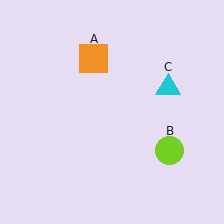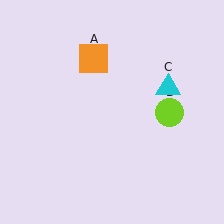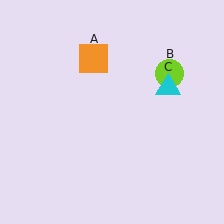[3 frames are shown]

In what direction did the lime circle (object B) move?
The lime circle (object B) moved up.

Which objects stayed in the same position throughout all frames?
Orange square (object A) and cyan triangle (object C) remained stationary.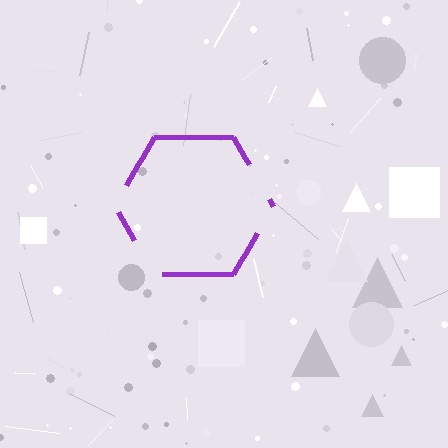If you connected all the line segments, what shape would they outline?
They would outline a hexagon.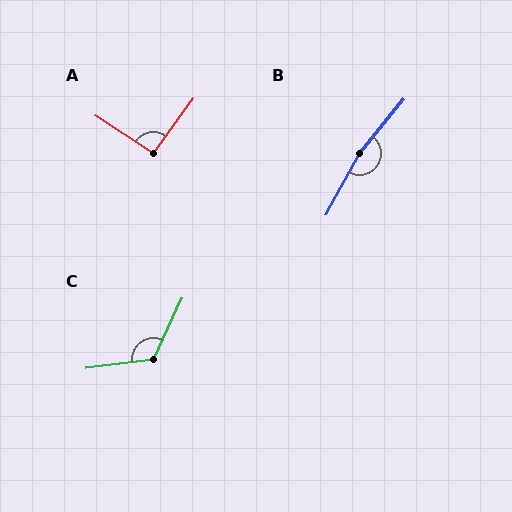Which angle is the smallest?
A, at approximately 94 degrees.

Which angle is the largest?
B, at approximately 170 degrees.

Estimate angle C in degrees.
Approximately 122 degrees.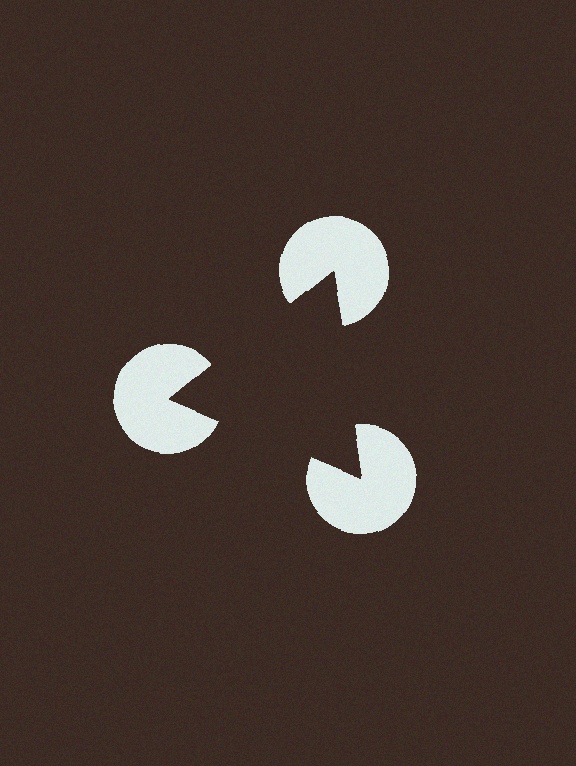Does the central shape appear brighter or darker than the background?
It typically appears slightly darker than the background, even though no actual brightness change is drawn.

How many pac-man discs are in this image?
There are 3 — one at each vertex of the illusory triangle.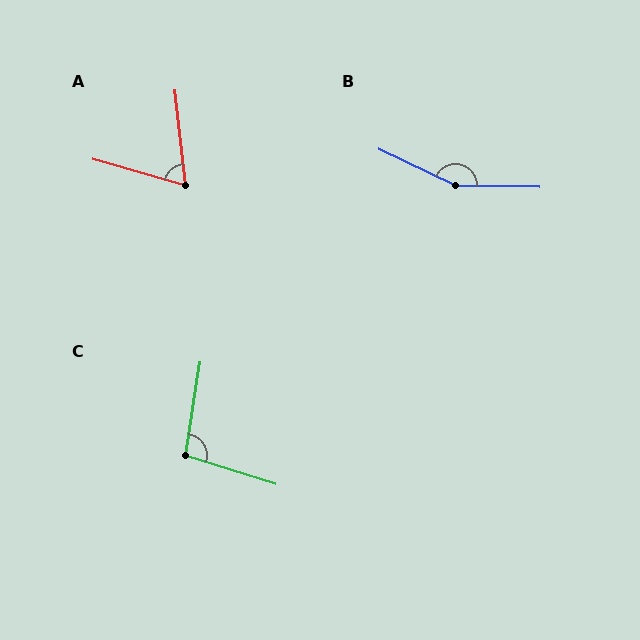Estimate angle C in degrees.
Approximately 98 degrees.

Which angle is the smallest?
A, at approximately 68 degrees.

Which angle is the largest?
B, at approximately 155 degrees.